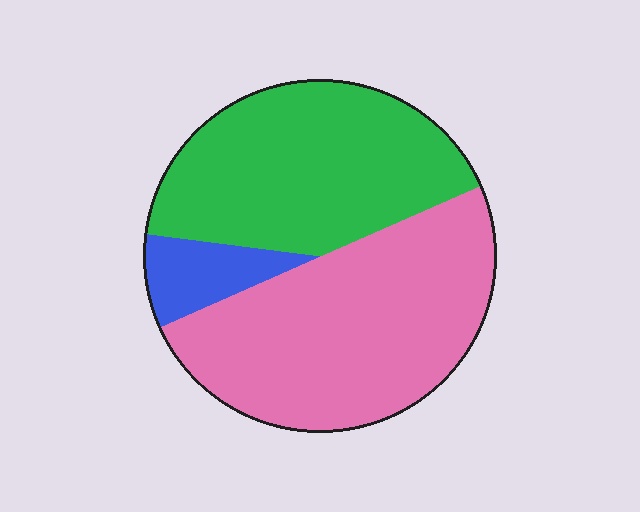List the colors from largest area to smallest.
From largest to smallest: pink, green, blue.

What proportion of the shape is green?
Green takes up between a quarter and a half of the shape.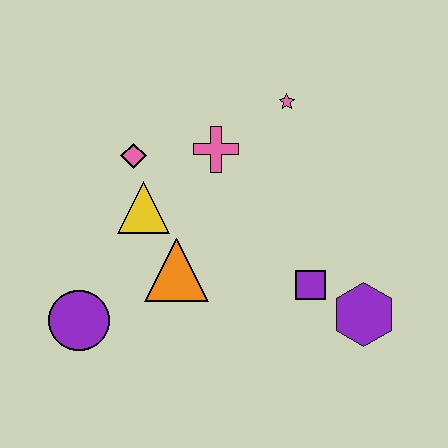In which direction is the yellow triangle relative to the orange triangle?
The yellow triangle is above the orange triangle.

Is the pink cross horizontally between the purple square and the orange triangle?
Yes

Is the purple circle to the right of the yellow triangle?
No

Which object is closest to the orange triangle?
The yellow triangle is closest to the orange triangle.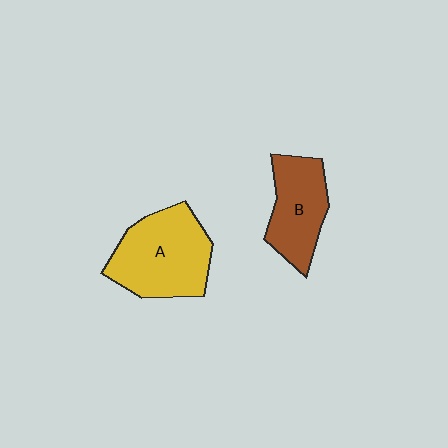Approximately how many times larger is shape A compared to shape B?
Approximately 1.4 times.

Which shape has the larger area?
Shape A (yellow).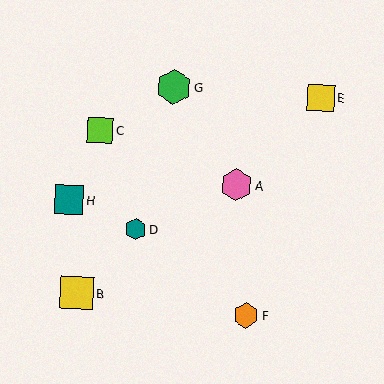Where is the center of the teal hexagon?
The center of the teal hexagon is at (136, 229).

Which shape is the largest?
The green hexagon (labeled G) is the largest.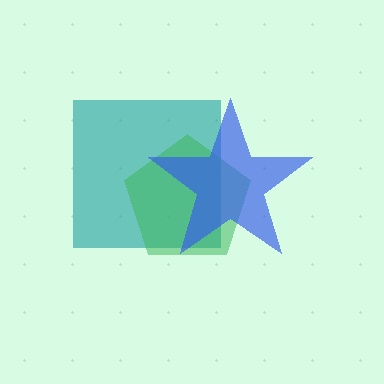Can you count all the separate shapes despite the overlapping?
Yes, there are 3 separate shapes.